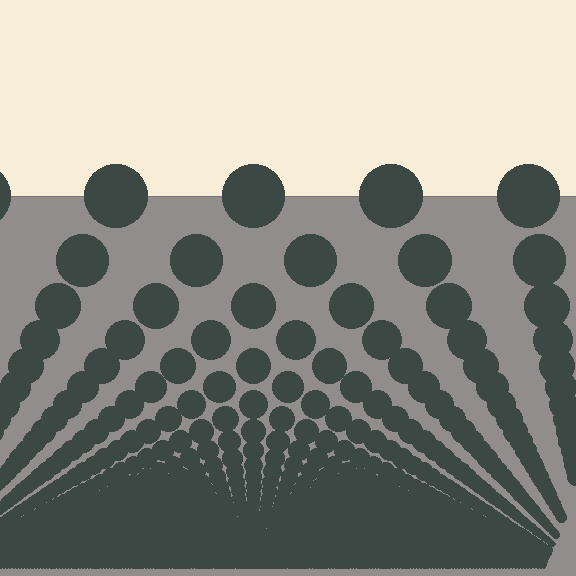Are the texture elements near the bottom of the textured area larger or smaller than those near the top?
Smaller. The gradient is inverted — elements near the bottom are smaller and denser.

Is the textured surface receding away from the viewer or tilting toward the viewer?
The surface appears to tilt toward the viewer. Texture elements get larger and sparser toward the top.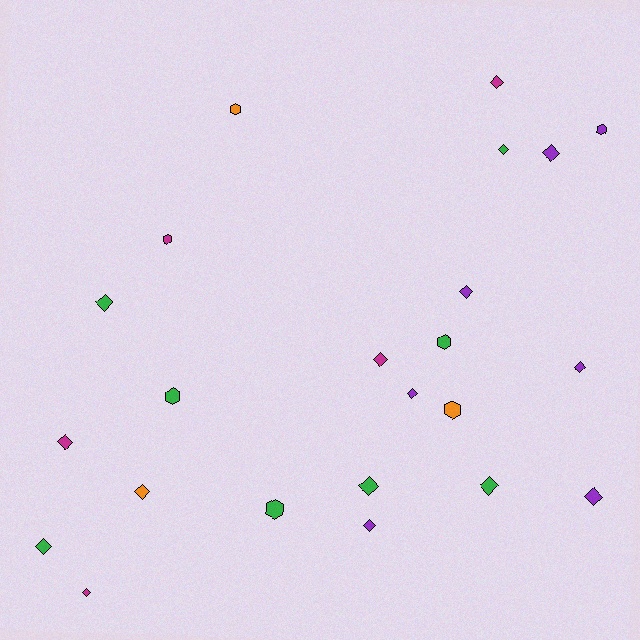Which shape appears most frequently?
Diamond, with 16 objects.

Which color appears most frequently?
Green, with 8 objects.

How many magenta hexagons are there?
There is 1 magenta hexagon.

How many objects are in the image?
There are 23 objects.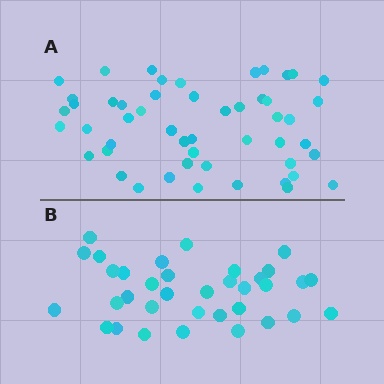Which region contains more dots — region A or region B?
Region A (the top region) has more dots.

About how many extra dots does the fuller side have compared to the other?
Region A has approximately 15 more dots than region B.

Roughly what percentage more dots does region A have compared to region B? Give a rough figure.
About 45% more.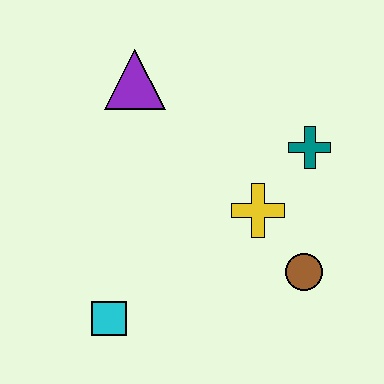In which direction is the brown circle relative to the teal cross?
The brown circle is below the teal cross.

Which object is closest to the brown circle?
The yellow cross is closest to the brown circle.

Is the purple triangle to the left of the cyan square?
No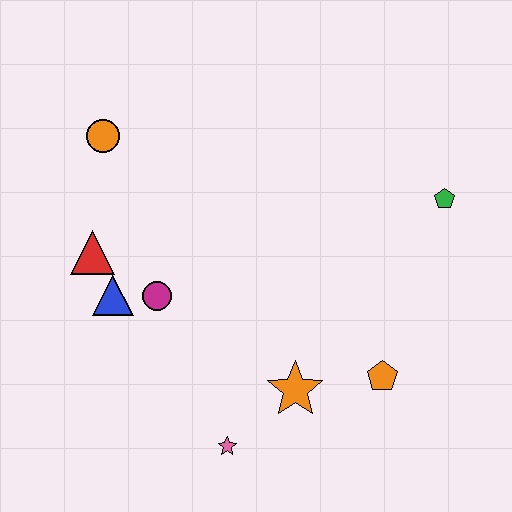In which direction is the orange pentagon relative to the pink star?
The orange pentagon is to the right of the pink star.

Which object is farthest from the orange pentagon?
The orange circle is farthest from the orange pentagon.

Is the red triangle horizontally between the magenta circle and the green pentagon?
No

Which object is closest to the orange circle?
The red triangle is closest to the orange circle.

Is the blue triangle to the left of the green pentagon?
Yes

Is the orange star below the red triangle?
Yes